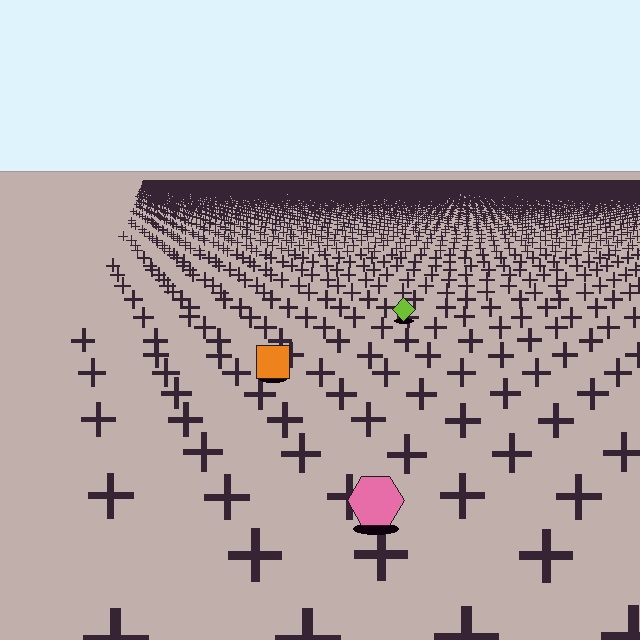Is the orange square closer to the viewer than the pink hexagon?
No. The pink hexagon is closer — you can tell from the texture gradient: the ground texture is coarser near it.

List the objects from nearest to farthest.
From nearest to farthest: the pink hexagon, the orange square, the lime diamond.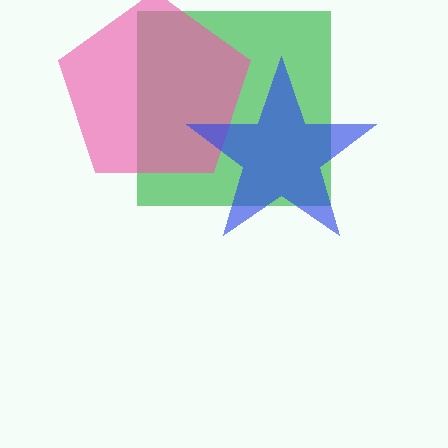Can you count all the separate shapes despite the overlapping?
Yes, there are 3 separate shapes.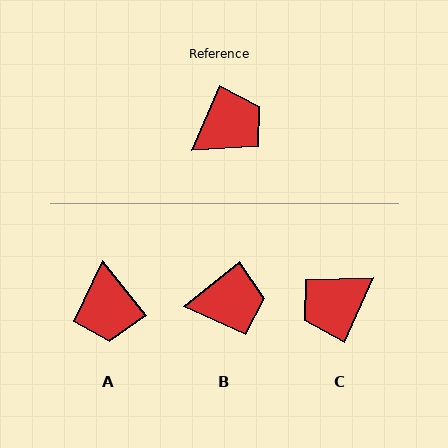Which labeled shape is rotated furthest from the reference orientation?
C, about 179 degrees away.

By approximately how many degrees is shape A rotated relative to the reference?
Approximately 118 degrees clockwise.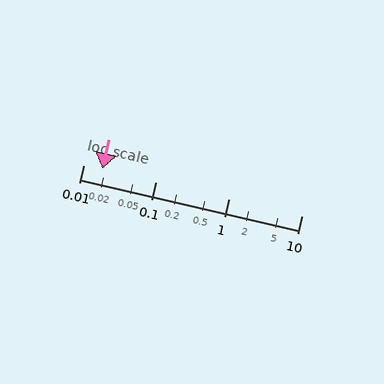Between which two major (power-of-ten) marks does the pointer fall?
The pointer is between 0.01 and 0.1.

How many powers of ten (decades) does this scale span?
The scale spans 3 decades, from 0.01 to 10.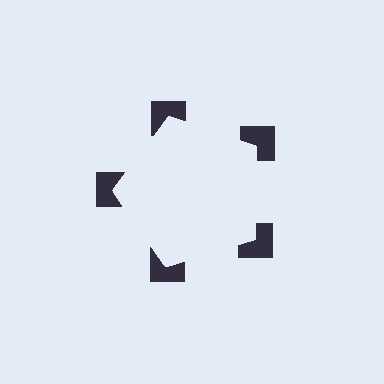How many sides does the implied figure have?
5 sides.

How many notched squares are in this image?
There are 5 — one at each vertex of the illusory pentagon.